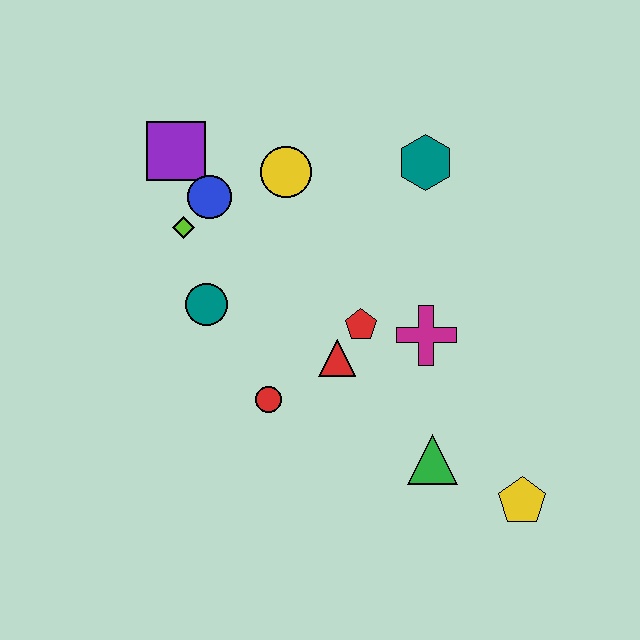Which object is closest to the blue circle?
The lime diamond is closest to the blue circle.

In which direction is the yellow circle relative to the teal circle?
The yellow circle is above the teal circle.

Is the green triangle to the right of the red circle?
Yes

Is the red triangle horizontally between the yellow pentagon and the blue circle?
Yes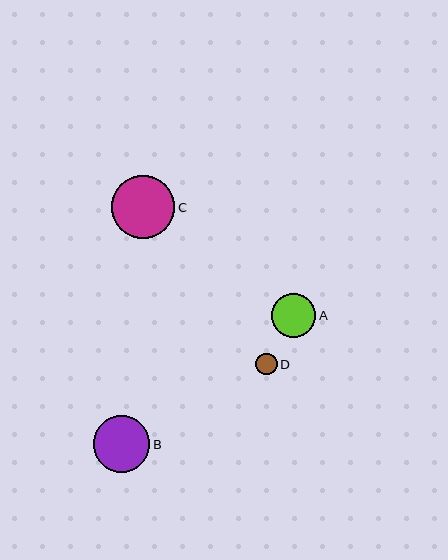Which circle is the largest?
Circle C is the largest with a size of approximately 63 pixels.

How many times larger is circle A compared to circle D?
Circle A is approximately 2.1 times the size of circle D.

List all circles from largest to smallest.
From largest to smallest: C, B, A, D.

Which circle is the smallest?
Circle D is the smallest with a size of approximately 21 pixels.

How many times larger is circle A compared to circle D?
Circle A is approximately 2.1 times the size of circle D.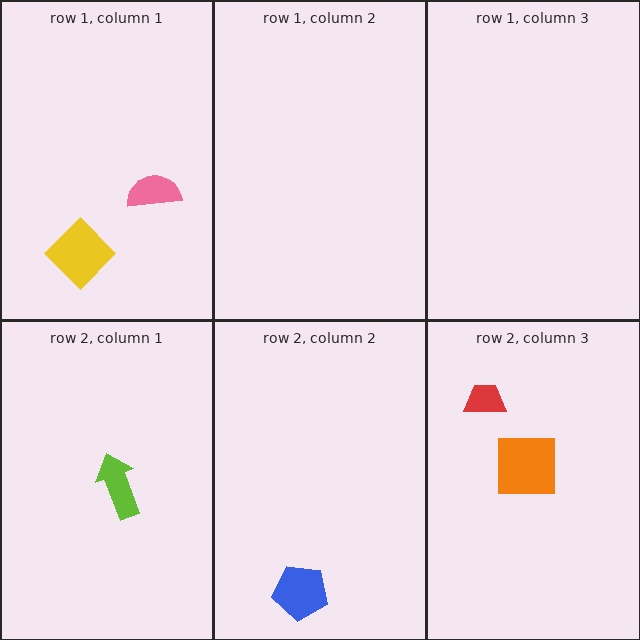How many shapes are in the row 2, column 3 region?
2.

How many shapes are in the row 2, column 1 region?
1.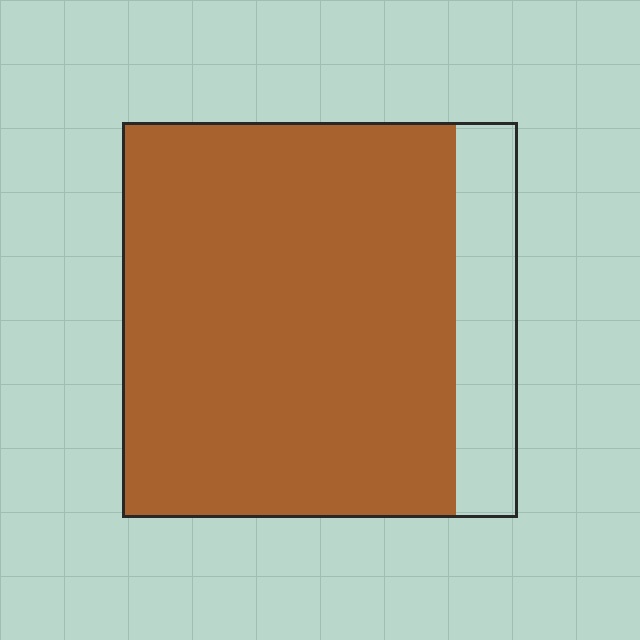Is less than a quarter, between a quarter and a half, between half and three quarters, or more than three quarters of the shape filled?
More than three quarters.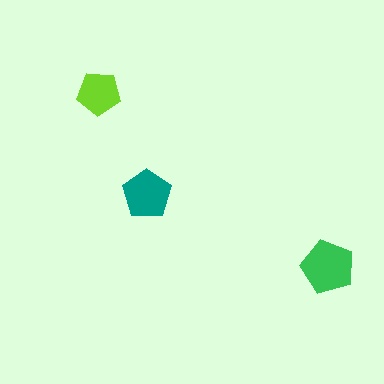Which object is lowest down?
The green pentagon is bottommost.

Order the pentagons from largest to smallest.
the green one, the teal one, the lime one.